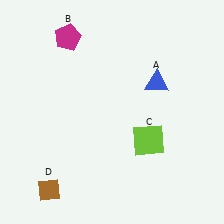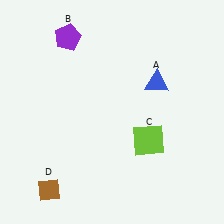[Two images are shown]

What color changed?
The pentagon (B) changed from magenta in Image 1 to purple in Image 2.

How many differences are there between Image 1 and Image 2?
There is 1 difference between the two images.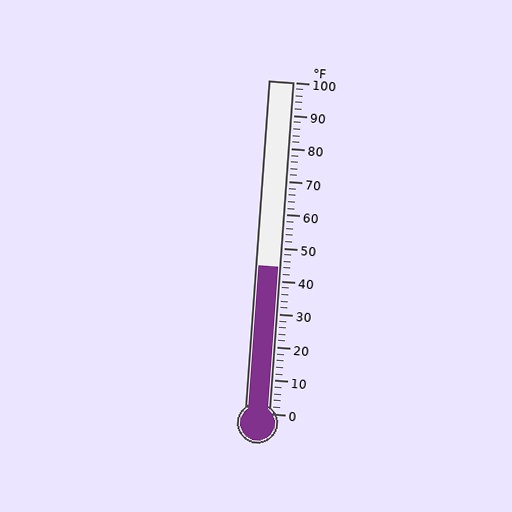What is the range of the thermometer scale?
The thermometer scale ranges from 0°F to 100°F.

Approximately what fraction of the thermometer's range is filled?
The thermometer is filled to approximately 45% of its range.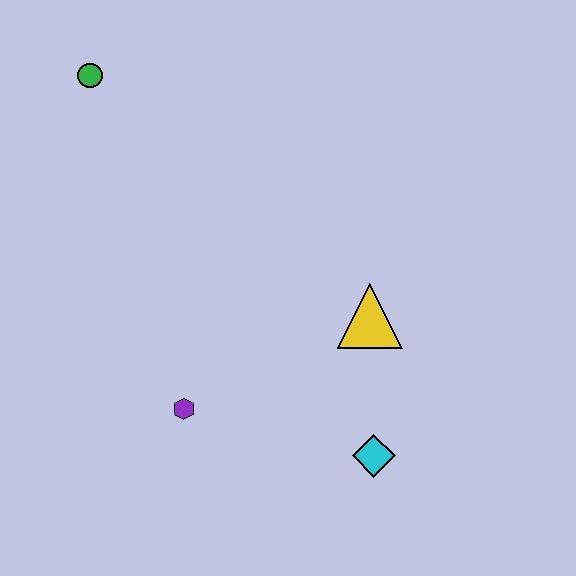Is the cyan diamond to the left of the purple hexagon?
No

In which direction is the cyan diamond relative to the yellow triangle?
The cyan diamond is below the yellow triangle.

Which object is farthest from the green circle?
The cyan diamond is farthest from the green circle.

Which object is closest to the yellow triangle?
The cyan diamond is closest to the yellow triangle.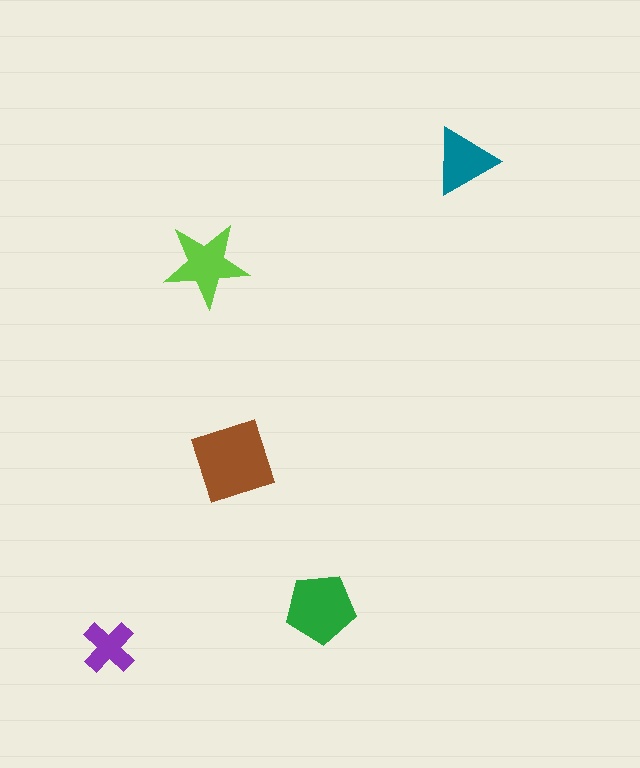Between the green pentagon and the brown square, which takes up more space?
The brown square.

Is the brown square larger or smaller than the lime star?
Larger.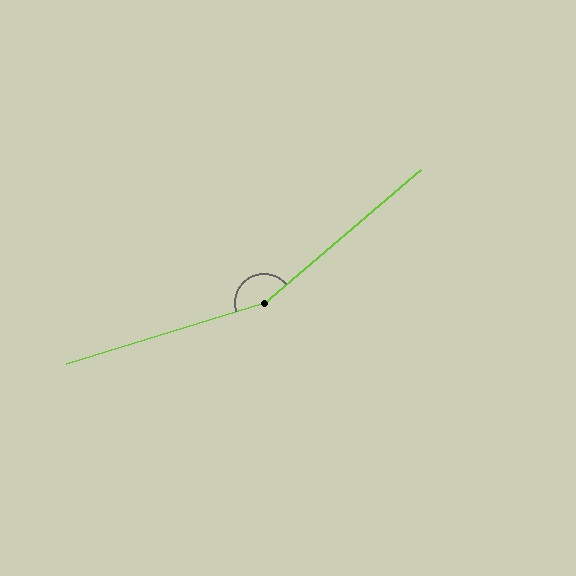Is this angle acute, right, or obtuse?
It is obtuse.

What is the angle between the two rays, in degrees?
Approximately 157 degrees.